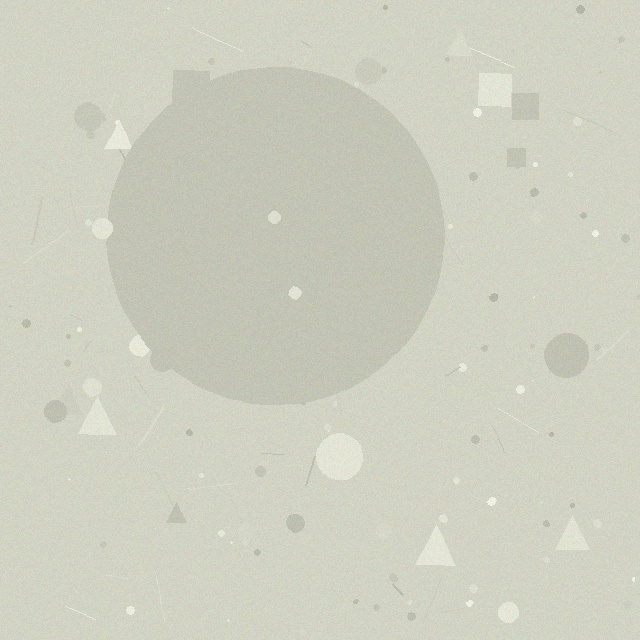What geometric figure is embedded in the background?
A circle is embedded in the background.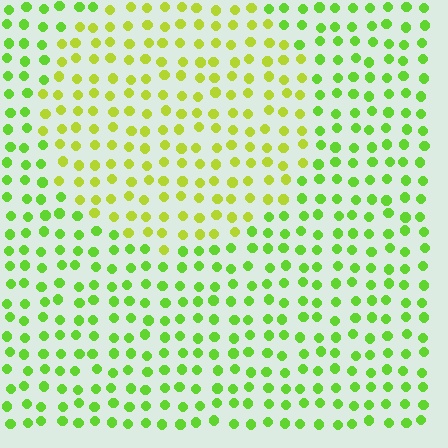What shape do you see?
I see a circle.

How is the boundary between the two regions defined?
The boundary is defined purely by a slight shift in hue (about 30 degrees). Spacing, size, and orientation are identical on both sides.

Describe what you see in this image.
The image is filled with small lime elements in a uniform arrangement. A circle-shaped region is visible where the elements are tinted to a slightly different hue, forming a subtle color boundary.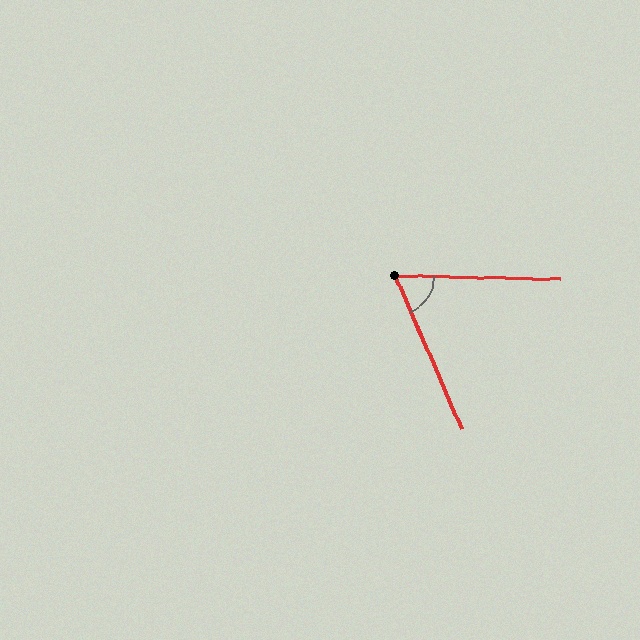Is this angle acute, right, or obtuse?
It is acute.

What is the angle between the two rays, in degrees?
Approximately 66 degrees.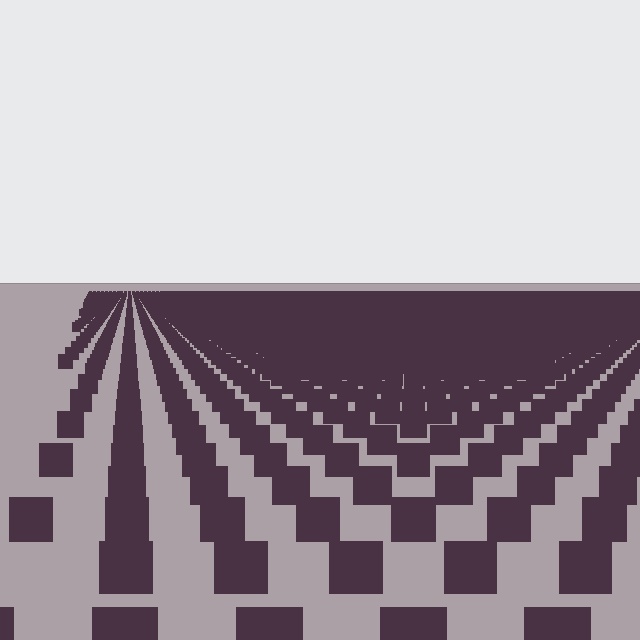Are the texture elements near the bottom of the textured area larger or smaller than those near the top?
Larger. Near the bottom, elements are closer to the viewer and appear at a bigger on-screen size.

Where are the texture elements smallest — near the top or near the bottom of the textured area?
Near the top.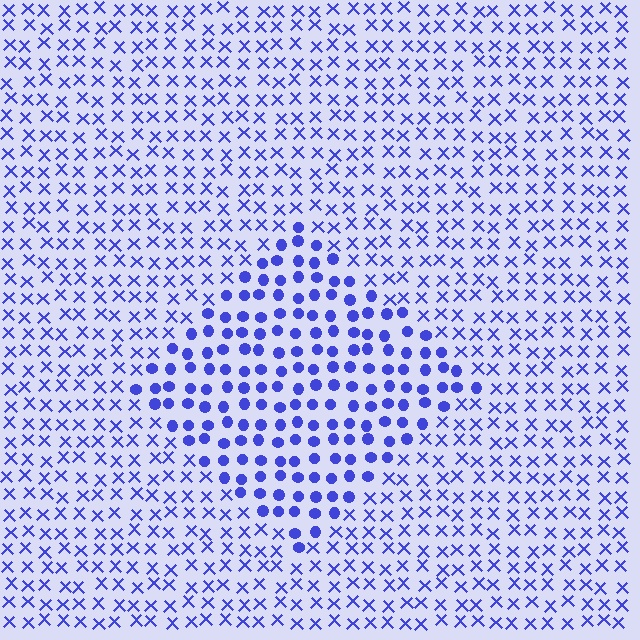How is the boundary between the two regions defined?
The boundary is defined by a change in element shape: circles inside vs. X marks outside. All elements share the same color and spacing.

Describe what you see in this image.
The image is filled with small blue elements arranged in a uniform grid. A diamond-shaped region contains circles, while the surrounding area contains X marks. The boundary is defined purely by the change in element shape.